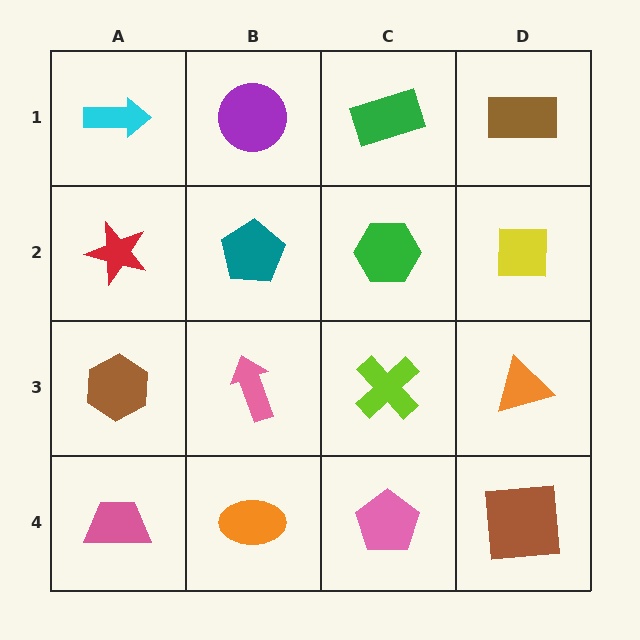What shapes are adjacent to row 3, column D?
A yellow square (row 2, column D), a brown square (row 4, column D), a lime cross (row 3, column C).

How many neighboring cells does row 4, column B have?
3.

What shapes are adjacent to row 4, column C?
A lime cross (row 3, column C), an orange ellipse (row 4, column B), a brown square (row 4, column D).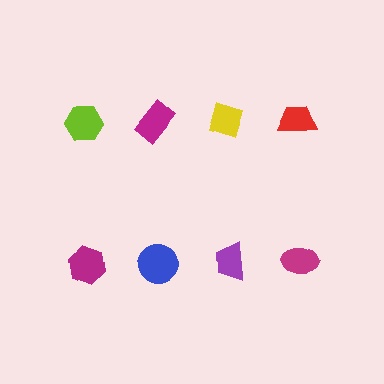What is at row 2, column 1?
A magenta hexagon.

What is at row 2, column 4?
A magenta ellipse.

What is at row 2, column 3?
A purple trapezoid.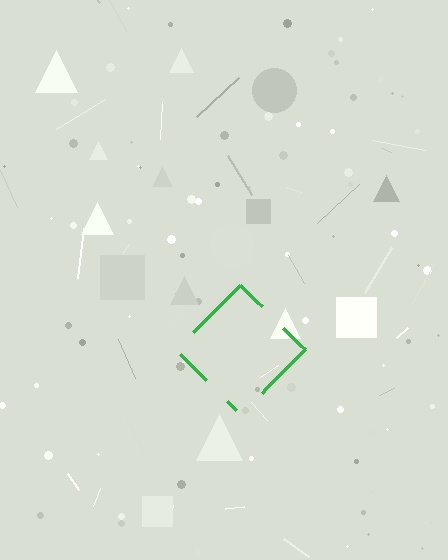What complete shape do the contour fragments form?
The contour fragments form a diamond.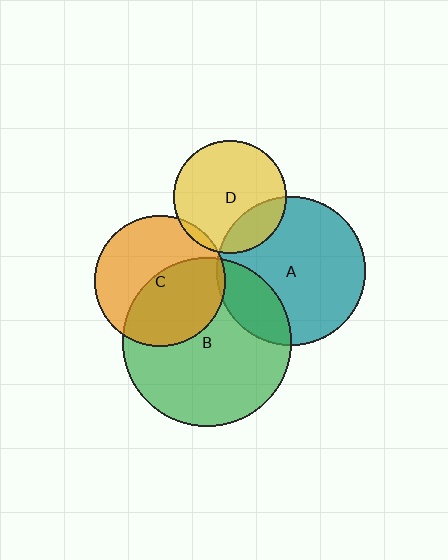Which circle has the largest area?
Circle B (green).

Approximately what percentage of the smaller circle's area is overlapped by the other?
Approximately 20%.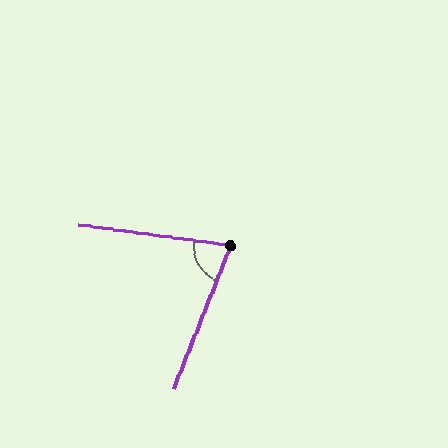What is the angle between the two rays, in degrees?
Approximately 76 degrees.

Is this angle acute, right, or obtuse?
It is acute.